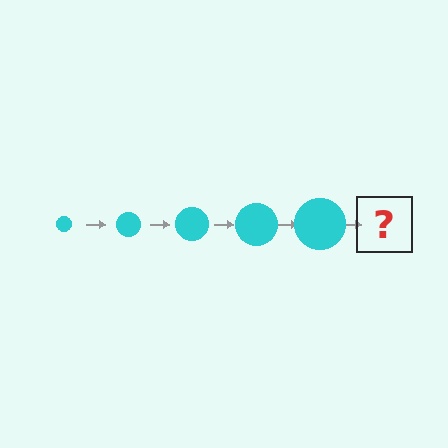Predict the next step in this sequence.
The next step is a cyan circle, larger than the previous one.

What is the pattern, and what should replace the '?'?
The pattern is that the circle gets progressively larger each step. The '?' should be a cyan circle, larger than the previous one.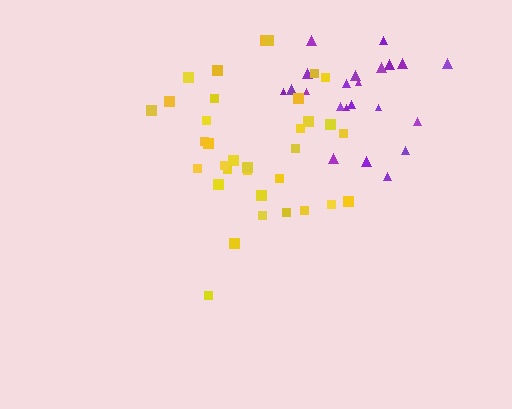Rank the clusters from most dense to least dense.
yellow, purple.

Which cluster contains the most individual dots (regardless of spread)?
Yellow (34).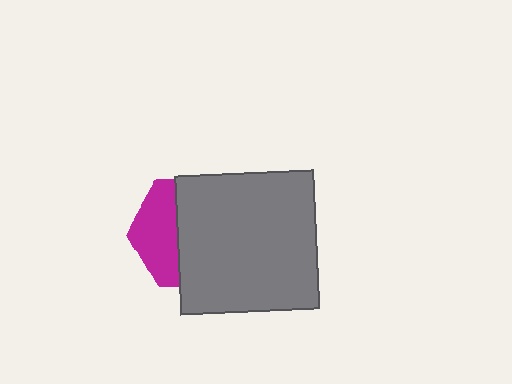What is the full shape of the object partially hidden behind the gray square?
The partially hidden object is a magenta hexagon.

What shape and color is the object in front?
The object in front is a gray square.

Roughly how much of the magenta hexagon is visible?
A small part of it is visible (roughly 38%).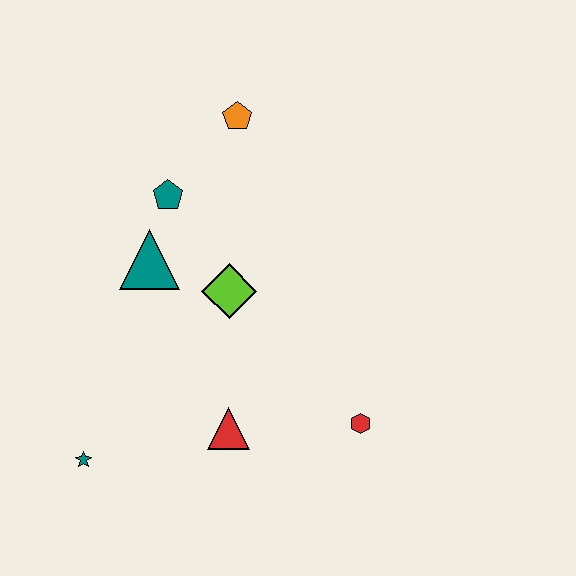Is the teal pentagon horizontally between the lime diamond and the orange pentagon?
No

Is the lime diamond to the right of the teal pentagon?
Yes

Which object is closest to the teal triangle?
The teal pentagon is closest to the teal triangle.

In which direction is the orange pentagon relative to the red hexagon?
The orange pentagon is above the red hexagon.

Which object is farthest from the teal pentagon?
The red hexagon is farthest from the teal pentagon.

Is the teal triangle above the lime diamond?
Yes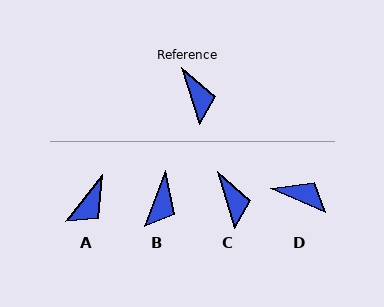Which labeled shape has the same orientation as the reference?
C.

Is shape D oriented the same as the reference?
No, it is off by about 48 degrees.